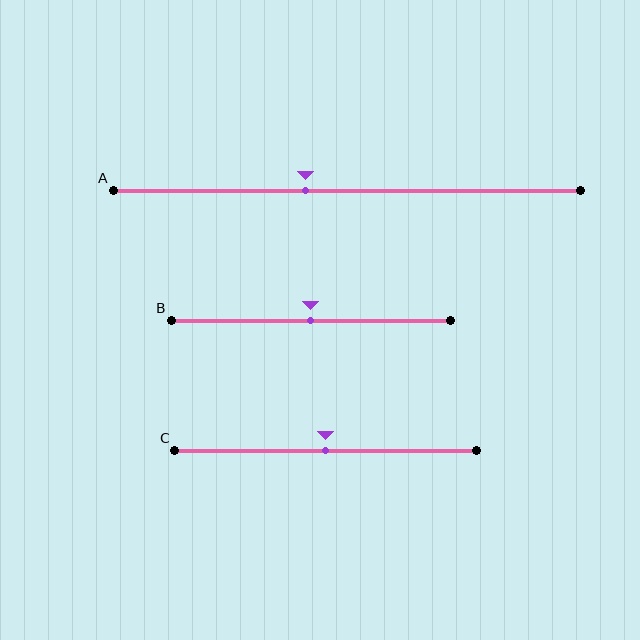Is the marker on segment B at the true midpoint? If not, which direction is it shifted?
Yes, the marker on segment B is at the true midpoint.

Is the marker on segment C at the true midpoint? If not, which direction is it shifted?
Yes, the marker on segment C is at the true midpoint.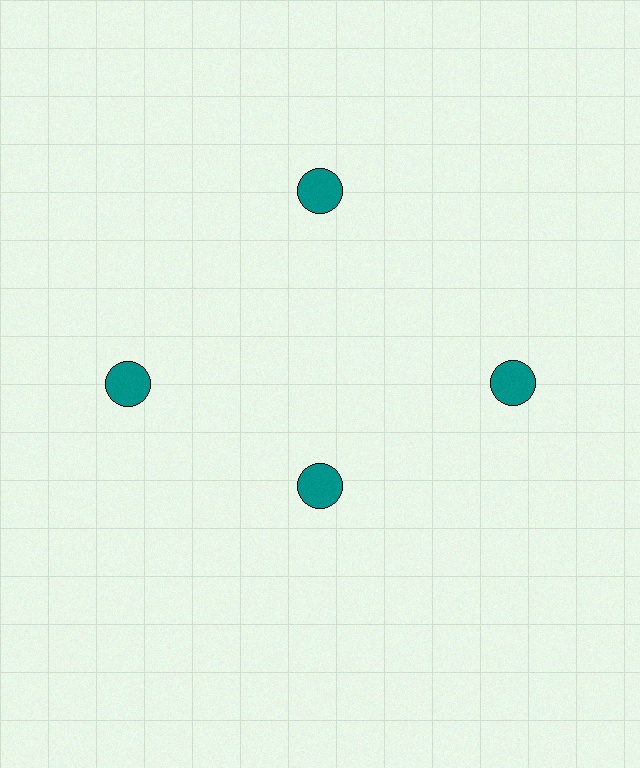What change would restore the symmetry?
The symmetry would be restored by moving it outward, back onto the ring so that all 4 circles sit at equal angles and equal distance from the center.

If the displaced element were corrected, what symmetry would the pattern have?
It would have 4-fold rotational symmetry — the pattern would map onto itself every 90 degrees.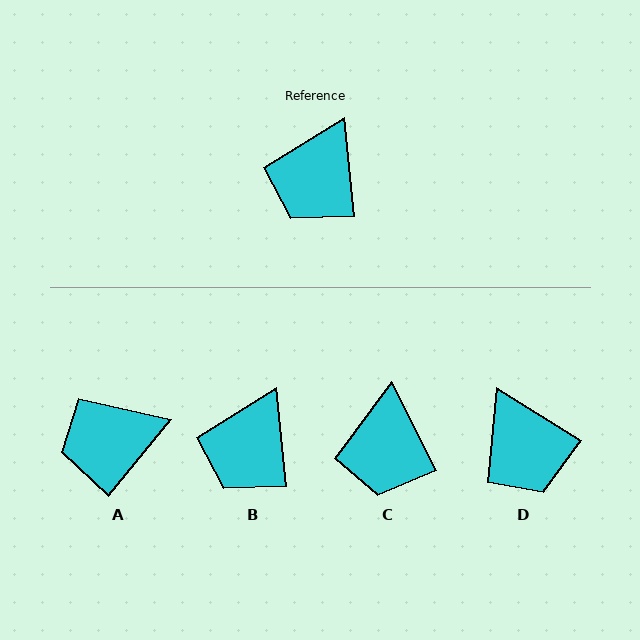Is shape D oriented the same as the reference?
No, it is off by about 52 degrees.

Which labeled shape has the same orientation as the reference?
B.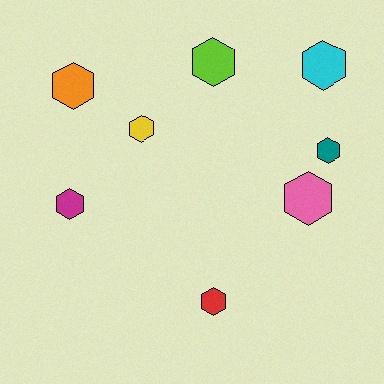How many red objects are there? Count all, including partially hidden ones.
There is 1 red object.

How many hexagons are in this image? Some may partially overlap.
There are 8 hexagons.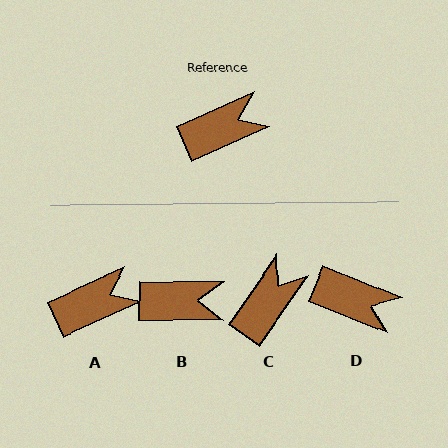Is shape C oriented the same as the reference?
No, it is off by about 31 degrees.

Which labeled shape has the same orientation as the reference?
A.